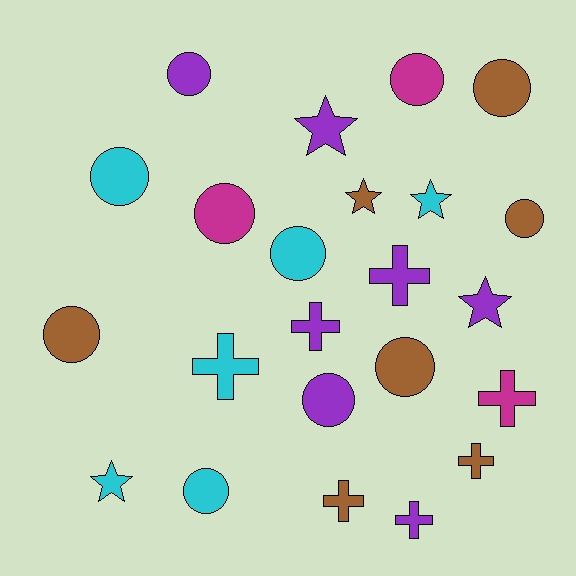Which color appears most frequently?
Purple, with 7 objects.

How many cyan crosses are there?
There is 1 cyan cross.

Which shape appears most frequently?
Circle, with 11 objects.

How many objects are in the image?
There are 23 objects.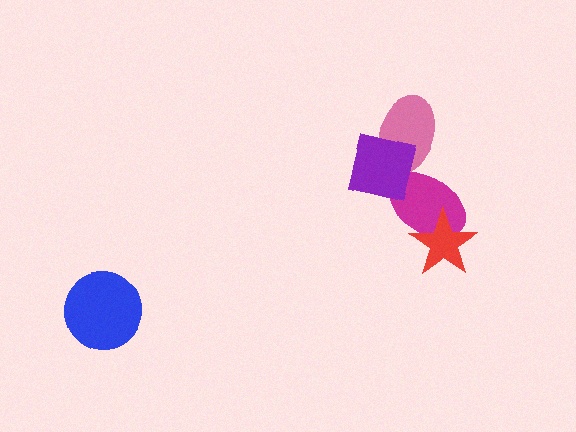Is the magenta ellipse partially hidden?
Yes, it is partially covered by another shape.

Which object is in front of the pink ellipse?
The purple square is in front of the pink ellipse.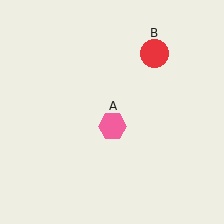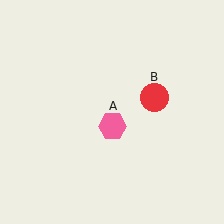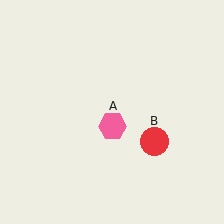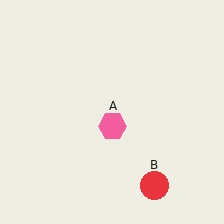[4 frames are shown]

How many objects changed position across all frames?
1 object changed position: red circle (object B).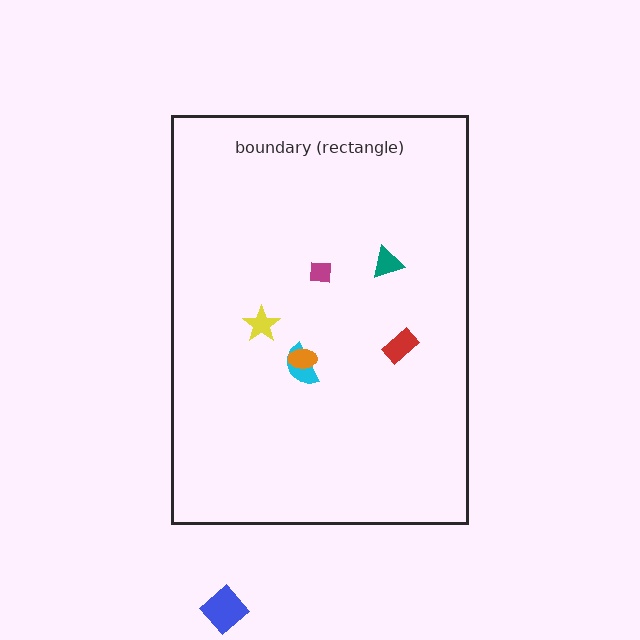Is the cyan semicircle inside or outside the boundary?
Inside.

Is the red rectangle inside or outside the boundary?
Inside.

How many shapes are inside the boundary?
6 inside, 1 outside.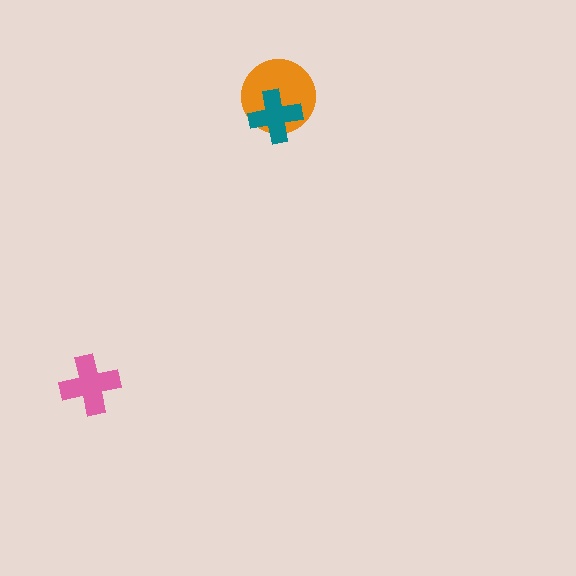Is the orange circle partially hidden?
Yes, it is partially covered by another shape.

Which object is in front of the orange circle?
The teal cross is in front of the orange circle.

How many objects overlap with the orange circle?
1 object overlaps with the orange circle.